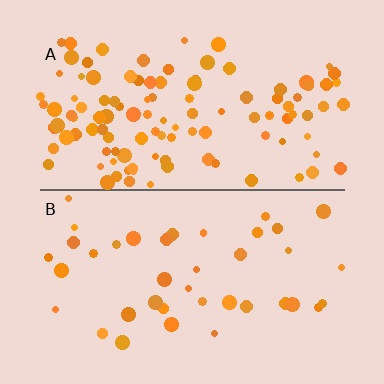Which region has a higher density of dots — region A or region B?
A (the top).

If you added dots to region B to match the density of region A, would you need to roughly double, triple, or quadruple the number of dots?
Approximately triple.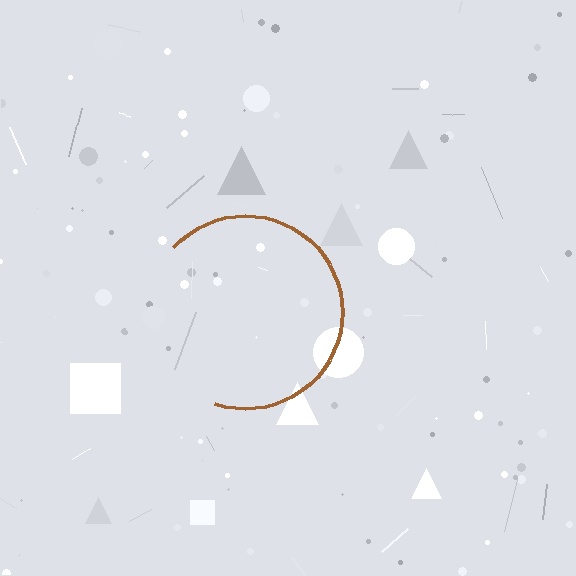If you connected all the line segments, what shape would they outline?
They would outline a circle.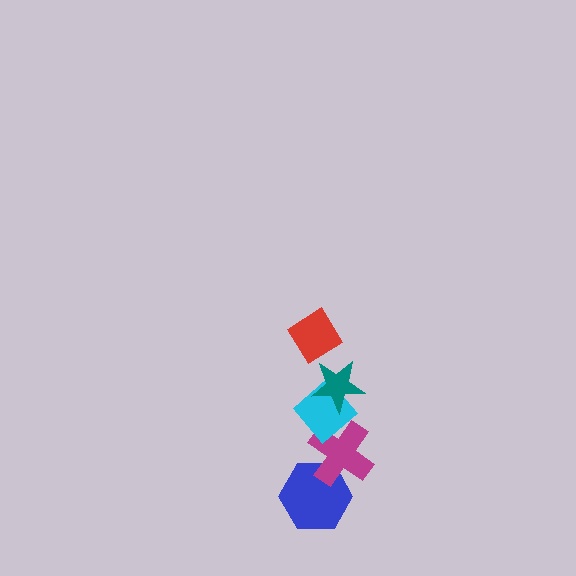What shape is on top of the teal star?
The red diamond is on top of the teal star.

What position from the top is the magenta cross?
The magenta cross is 4th from the top.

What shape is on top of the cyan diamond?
The teal star is on top of the cyan diamond.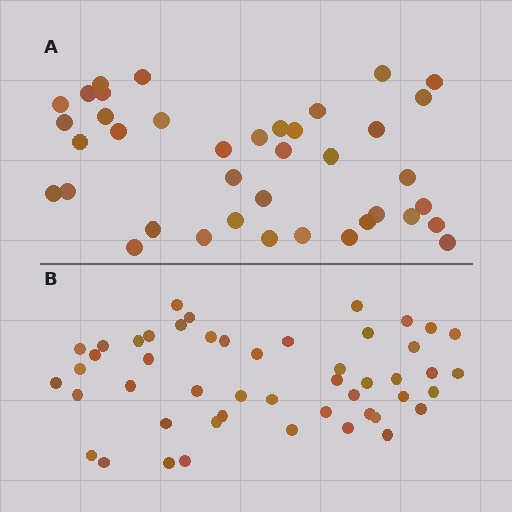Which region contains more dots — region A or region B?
Region B (the bottom region) has more dots.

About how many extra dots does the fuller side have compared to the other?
Region B has roughly 10 or so more dots than region A.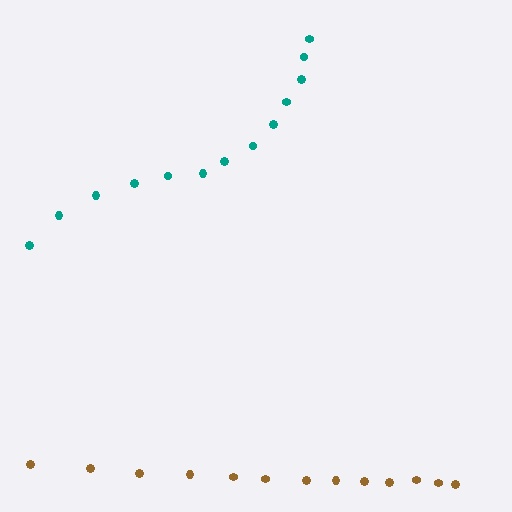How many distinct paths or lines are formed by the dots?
There are 2 distinct paths.